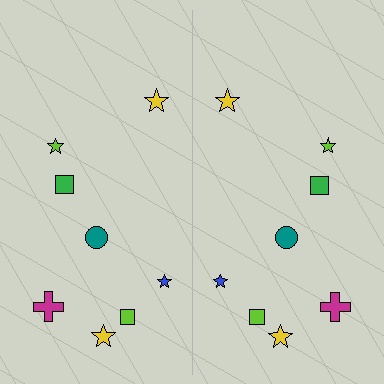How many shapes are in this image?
There are 16 shapes in this image.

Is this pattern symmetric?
Yes, this pattern has bilateral (reflection) symmetry.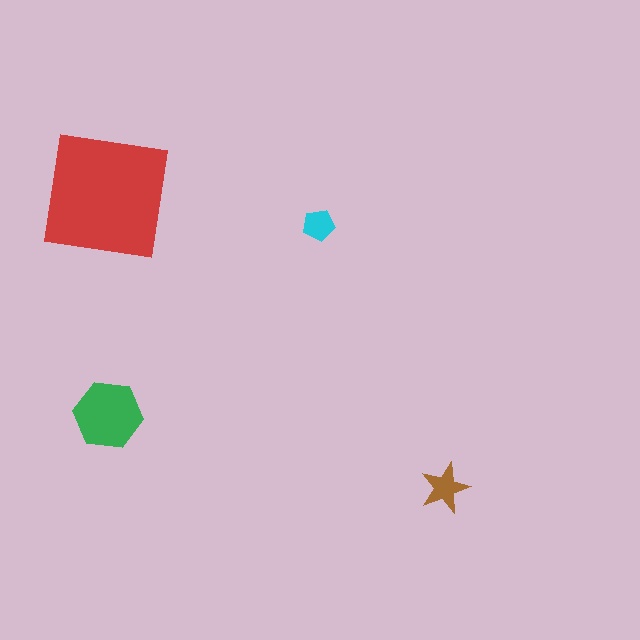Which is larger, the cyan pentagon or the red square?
The red square.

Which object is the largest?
The red square.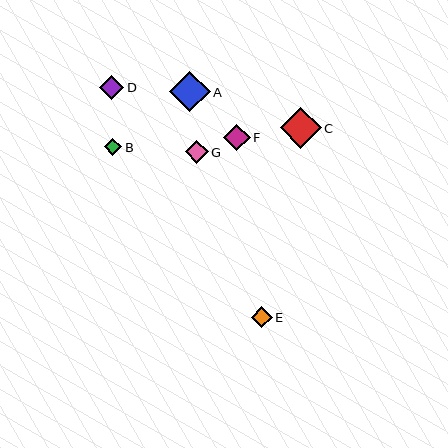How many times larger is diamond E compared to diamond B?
Diamond E is approximately 1.2 times the size of diamond B.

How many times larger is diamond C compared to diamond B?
Diamond C is approximately 2.4 times the size of diamond B.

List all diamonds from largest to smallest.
From largest to smallest: C, A, F, D, G, E, B.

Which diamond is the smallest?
Diamond B is the smallest with a size of approximately 17 pixels.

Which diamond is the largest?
Diamond C is the largest with a size of approximately 41 pixels.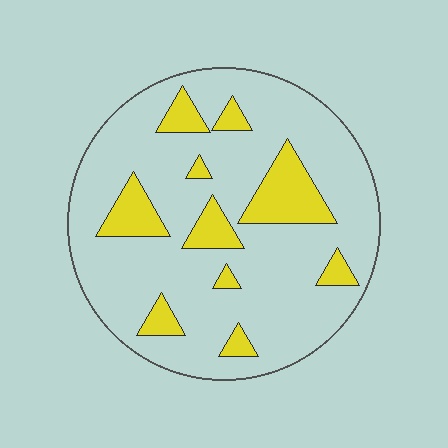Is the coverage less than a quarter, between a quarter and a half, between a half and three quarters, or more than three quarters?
Less than a quarter.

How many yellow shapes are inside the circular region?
10.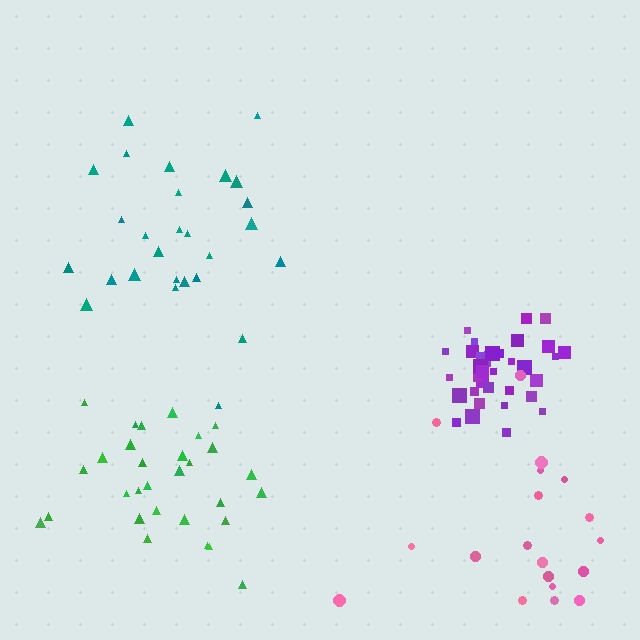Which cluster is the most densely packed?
Purple.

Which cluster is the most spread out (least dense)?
Pink.